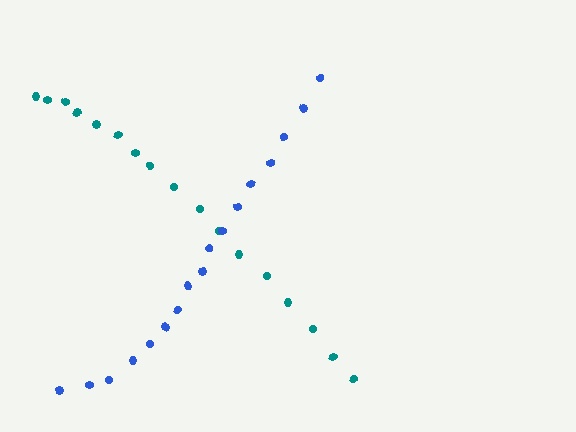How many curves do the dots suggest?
There are 2 distinct paths.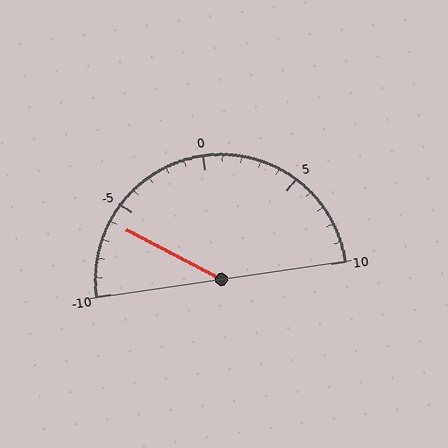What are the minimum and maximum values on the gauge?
The gauge ranges from -10 to 10.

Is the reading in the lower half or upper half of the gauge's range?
The reading is in the lower half of the range (-10 to 10).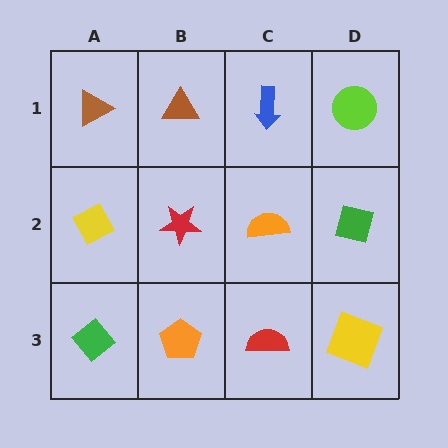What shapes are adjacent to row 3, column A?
A yellow diamond (row 2, column A), an orange pentagon (row 3, column B).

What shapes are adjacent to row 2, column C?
A blue arrow (row 1, column C), a red semicircle (row 3, column C), a red star (row 2, column B), a green square (row 2, column D).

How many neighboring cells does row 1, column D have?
2.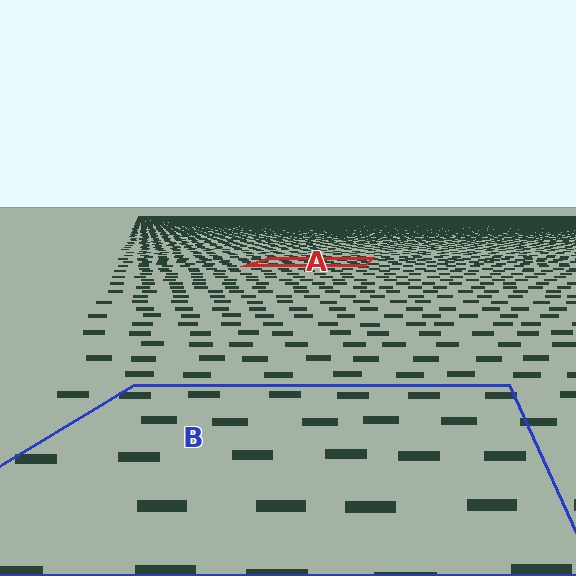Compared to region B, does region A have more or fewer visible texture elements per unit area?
Region A has more texture elements per unit area — they are packed more densely because it is farther away.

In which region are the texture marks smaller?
The texture marks are smaller in region A, because it is farther away.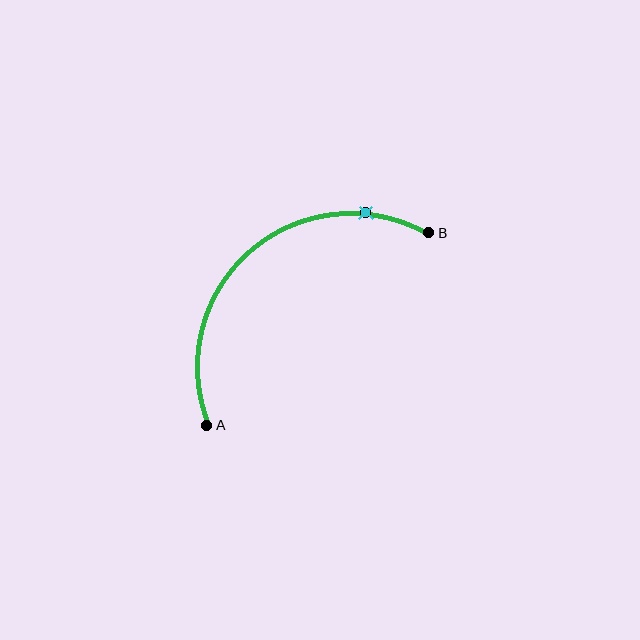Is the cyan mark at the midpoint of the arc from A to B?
No. The cyan mark lies on the arc but is closer to endpoint B. The arc midpoint would be at the point on the curve equidistant along the arc from both A and B.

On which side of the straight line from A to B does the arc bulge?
The arc bulges above and to the left of the straight line connecting A and B.